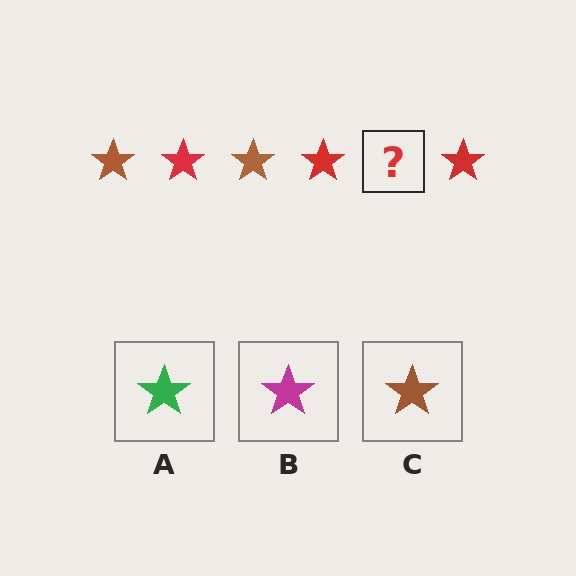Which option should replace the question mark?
Option C.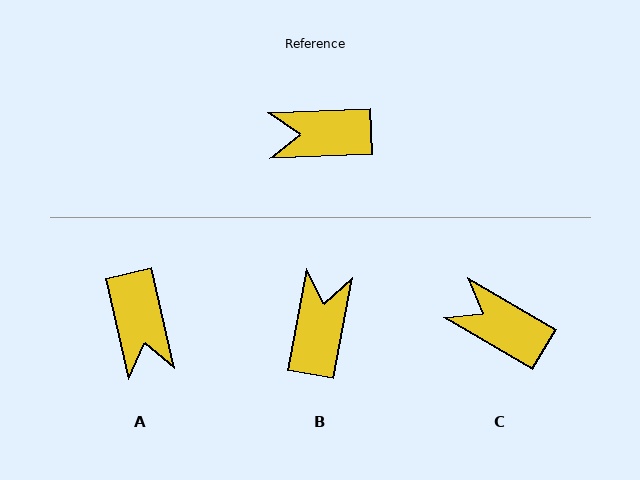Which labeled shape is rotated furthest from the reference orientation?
B, about 103 degrees away.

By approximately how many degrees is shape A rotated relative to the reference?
Approximately 101 degrees counter-clockwise.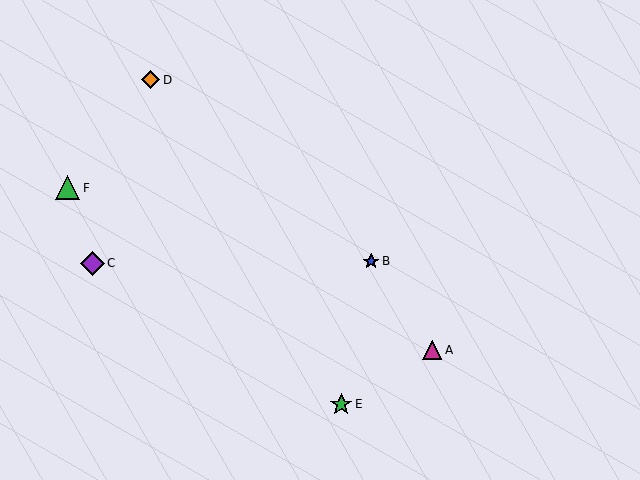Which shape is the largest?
The green triangle (labeled F) is the largest.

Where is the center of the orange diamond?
The center of the orange diamond is at (151, 80).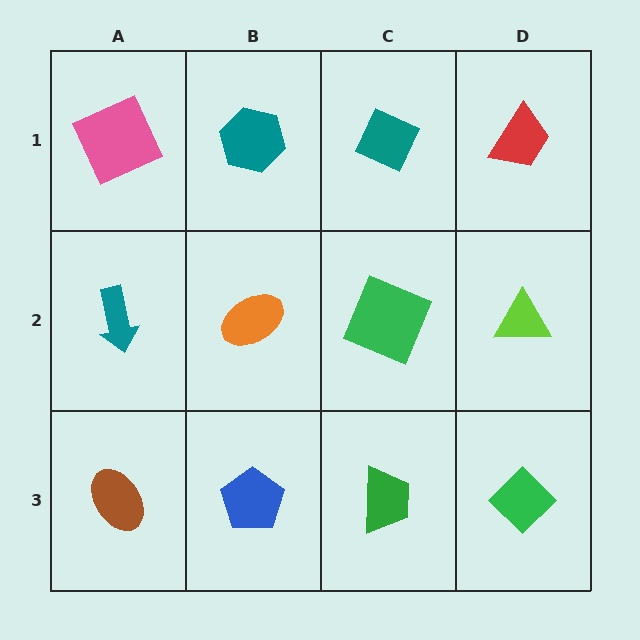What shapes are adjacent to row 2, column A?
A pink square (row 1, column A), a brown ellipse (row 3, column A), an orange ellipse (row 2, column B).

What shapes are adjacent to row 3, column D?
A lime triangle (row 2, column D), a green trapezoid (row 3, column C).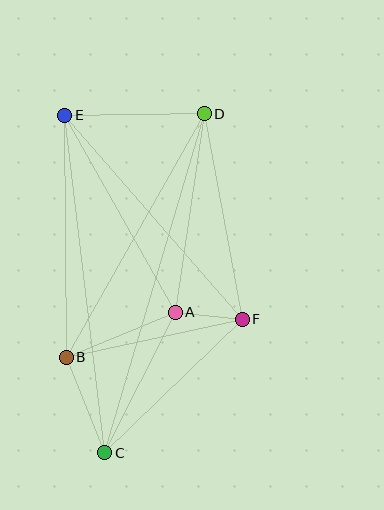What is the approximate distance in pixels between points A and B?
The distance between A and B is approximately 118 pixels.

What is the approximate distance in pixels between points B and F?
The distance between B and F is approximately 180 pixels.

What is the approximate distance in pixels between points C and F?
The distance between C and F is approximately 192 pixels.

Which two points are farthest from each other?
Points C and D are farthest from each other.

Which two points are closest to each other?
Points A and F are closest to each other.